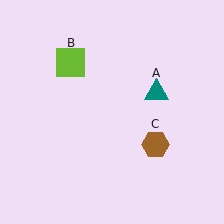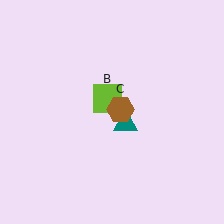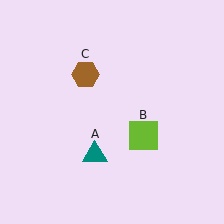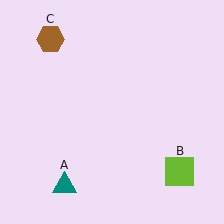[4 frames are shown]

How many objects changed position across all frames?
3 objects changed position: teal triangle (object A), lime square (object B), brown hexagon (object C).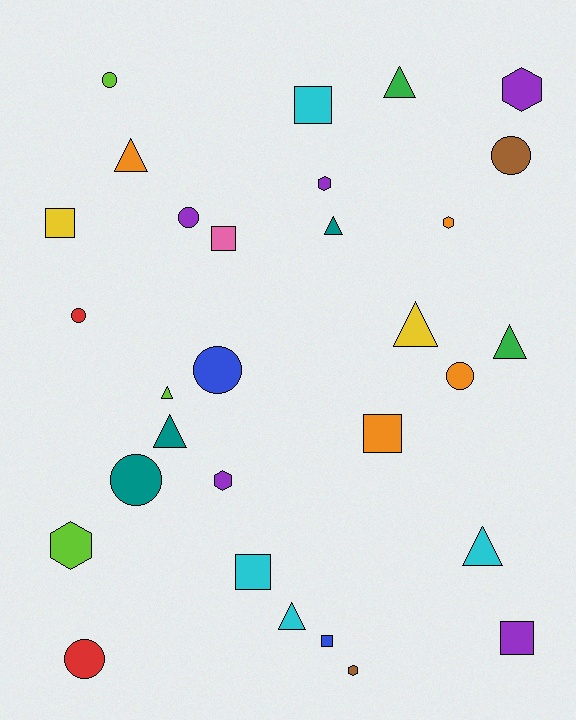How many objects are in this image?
There are 30 objects.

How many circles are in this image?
There are 8 circles.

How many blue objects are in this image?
There are 2 blue objects.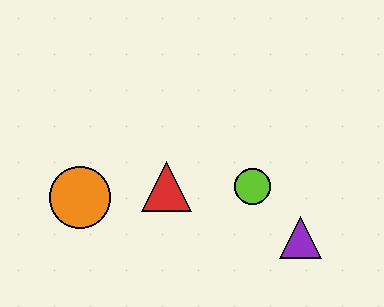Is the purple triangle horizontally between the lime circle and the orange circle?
No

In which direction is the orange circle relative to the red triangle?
The orange circle is to the left of the red triangle.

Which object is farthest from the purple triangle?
The orange circle is farthest from the purple triangle.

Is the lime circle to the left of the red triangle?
No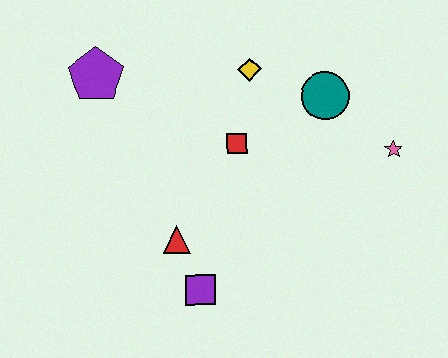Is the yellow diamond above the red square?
Yes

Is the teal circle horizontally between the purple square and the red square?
No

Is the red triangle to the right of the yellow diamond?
No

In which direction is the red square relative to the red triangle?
The red square is above the red triangle.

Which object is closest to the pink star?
The teal circle is closest to the pink star.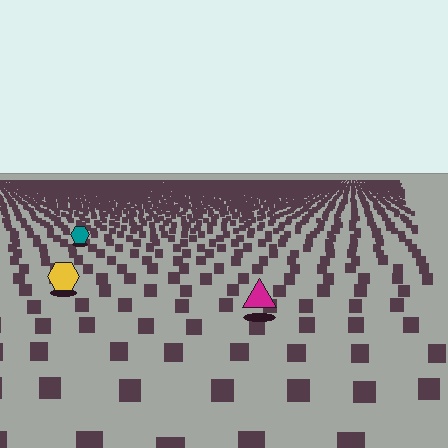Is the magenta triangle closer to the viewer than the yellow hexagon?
Yes. The magenta triangle is closer — you can tell from the texture gradient: the ground texture is coarser near it.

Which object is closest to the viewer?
The magenta triangle is closest. The texture marks near it are larger and more spread out.